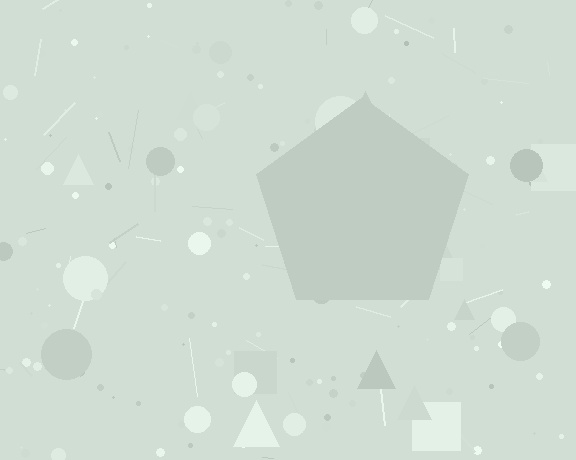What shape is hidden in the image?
A pentagon is hidden in the image.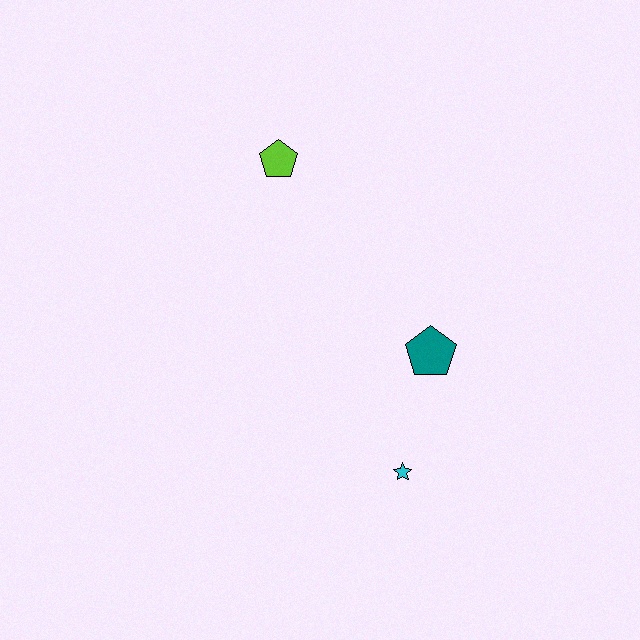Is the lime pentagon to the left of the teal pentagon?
Yes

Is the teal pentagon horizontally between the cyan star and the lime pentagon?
No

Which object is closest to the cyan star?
The teal pentagon is closest to the cyan star.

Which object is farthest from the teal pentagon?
The lime pentagon is farthest from the teal pentagon.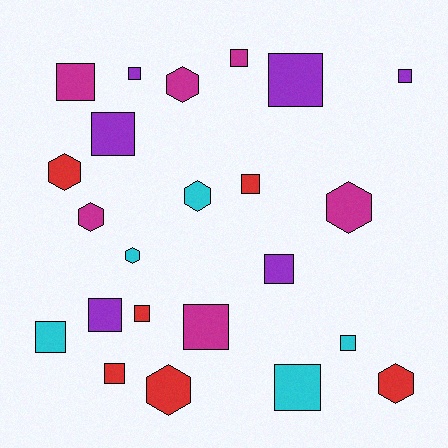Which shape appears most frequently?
Square, with 15 objects.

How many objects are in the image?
There are 23 objects.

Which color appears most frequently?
Magenta, with 6 objects.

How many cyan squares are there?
There are 3 cyan squares.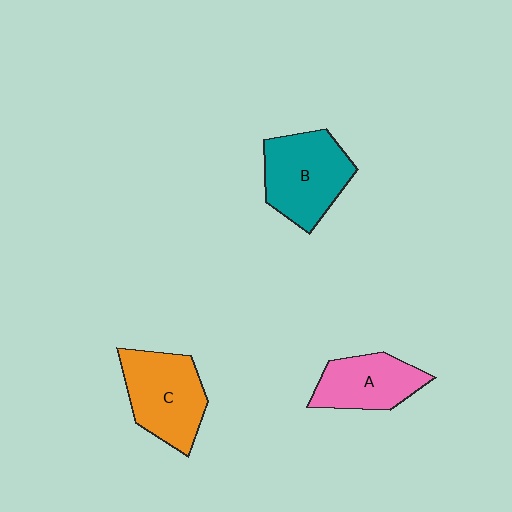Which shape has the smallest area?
Shape A (pink).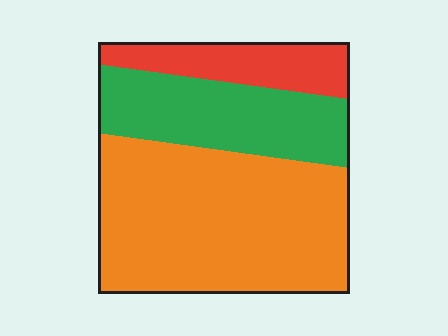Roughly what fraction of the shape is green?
Green covers about 25% of the shape.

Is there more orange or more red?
Orange.